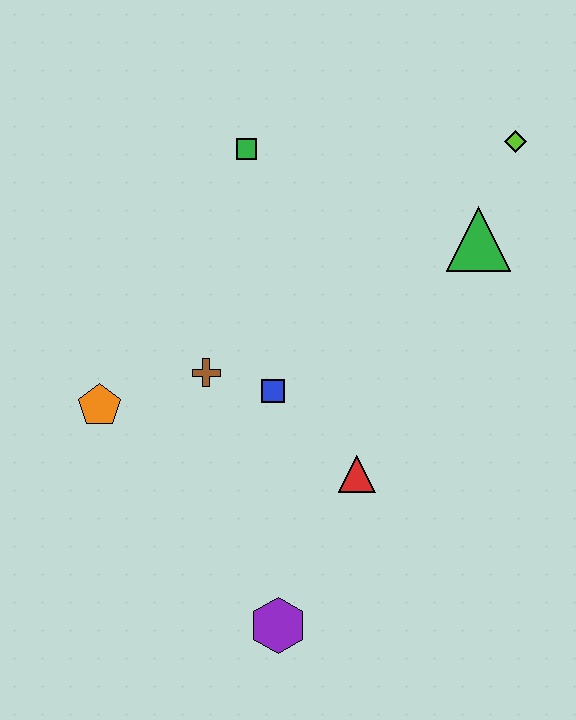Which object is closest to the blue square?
The brown cross is closest to the blue square.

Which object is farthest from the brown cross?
The lime diamond is farthest from the brown cross.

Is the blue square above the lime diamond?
No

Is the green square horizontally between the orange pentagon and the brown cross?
No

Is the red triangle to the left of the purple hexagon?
No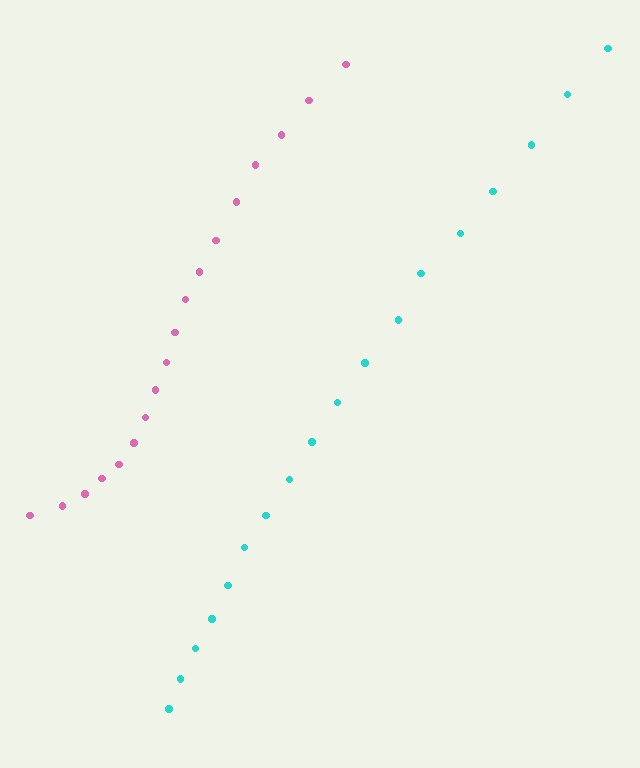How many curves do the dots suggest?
There are 2 distinct paths.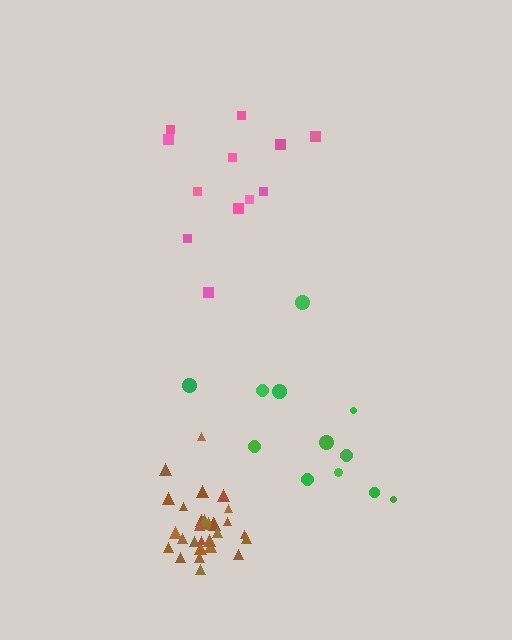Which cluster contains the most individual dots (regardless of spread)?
Brown (30).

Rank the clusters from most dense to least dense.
brown, pink, green.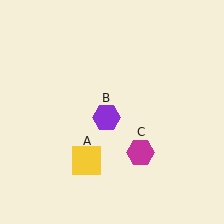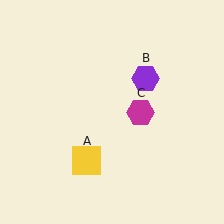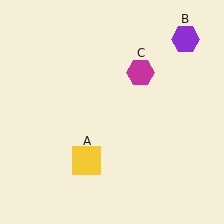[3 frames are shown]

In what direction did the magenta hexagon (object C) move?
The magenta hexagon (object C) moved up.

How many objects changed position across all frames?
2 objects changed position: purple hexagon (object B), magenta hexagon (object C).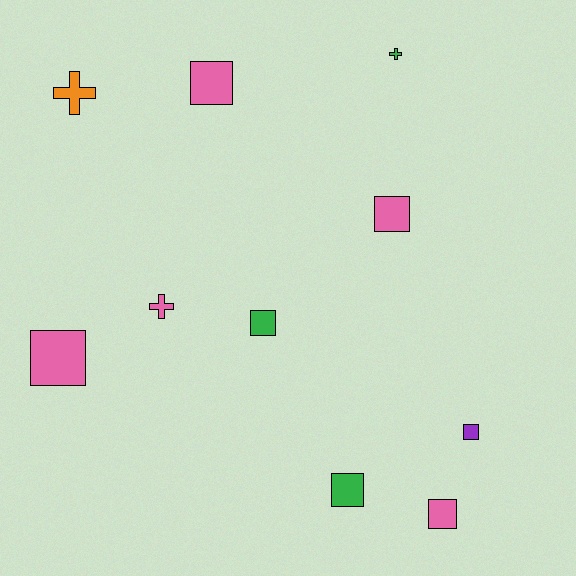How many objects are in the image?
There are 10 objects.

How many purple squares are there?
There is 1 purple square.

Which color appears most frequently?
Pink, with 5 objects.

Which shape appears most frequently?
Square, with 7 objects.